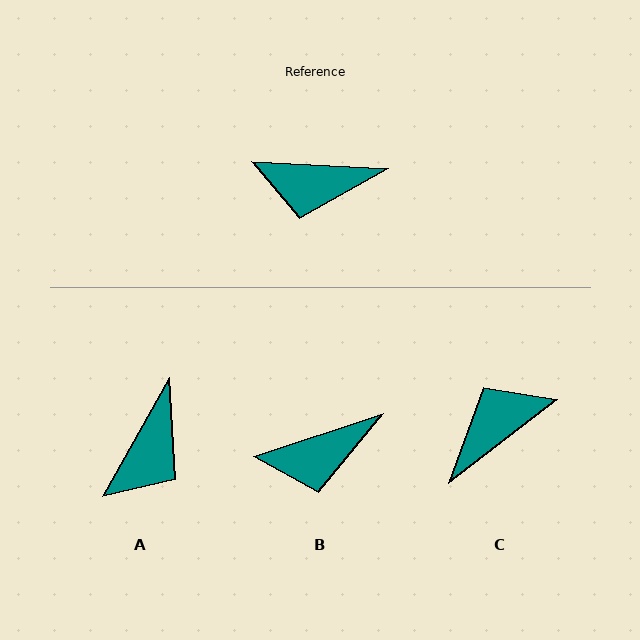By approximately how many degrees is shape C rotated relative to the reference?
Approximately 139 degrees clockwise.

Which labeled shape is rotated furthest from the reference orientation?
C, about 139 degrees away.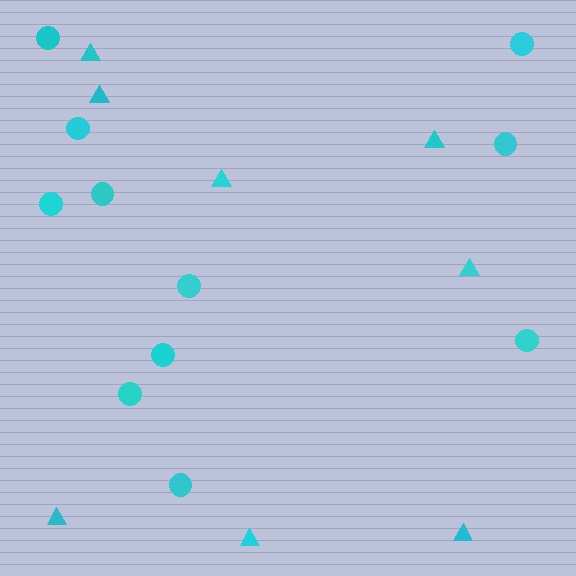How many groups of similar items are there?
There are 2 groups: one group of triangles (8) and one group of circles (11).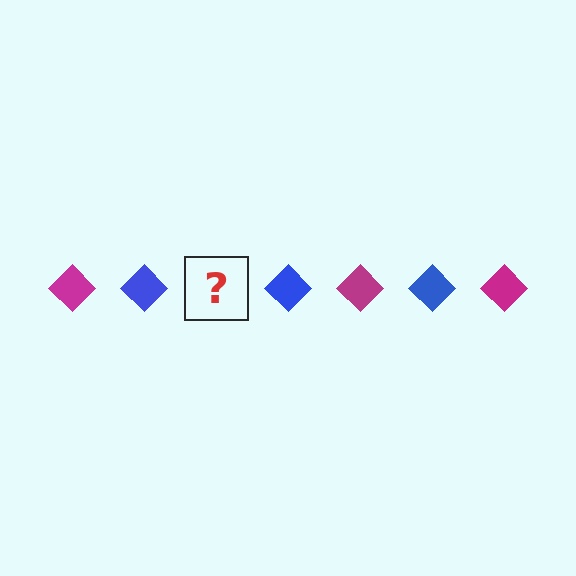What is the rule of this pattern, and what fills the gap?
The rule is that the pattern cycles through magenta, blue diamonds. The gap should be filled with a magenta diamond.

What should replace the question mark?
The question mark should be replaced with a magenta diamond.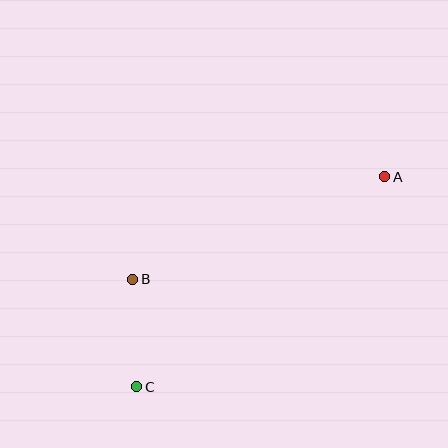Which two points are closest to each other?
Points B and C are closest to each other.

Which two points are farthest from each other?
Points A and C are farthest from each other.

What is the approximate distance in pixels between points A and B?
The distance between A and B is approximately 272 pixels.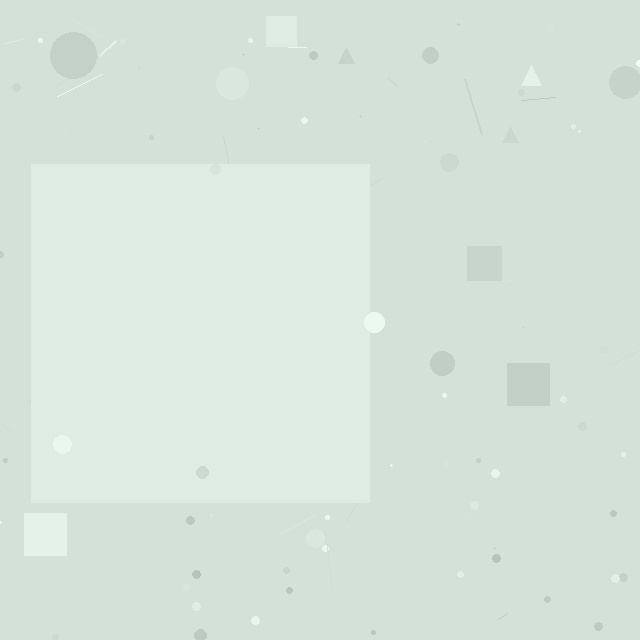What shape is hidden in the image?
A square is hidden in the image.